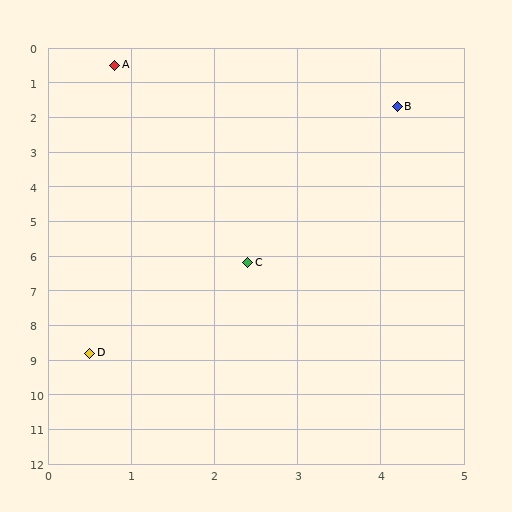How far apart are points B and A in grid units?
Points B and A are about 3.6 grid units apart.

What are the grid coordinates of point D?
Point D is at approximately (0.5, 8.8).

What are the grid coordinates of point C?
Point C is at approximately (2.4, 6.2).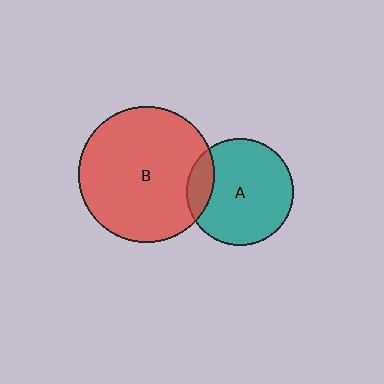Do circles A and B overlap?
Yes.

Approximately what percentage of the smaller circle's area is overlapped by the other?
Approximately 15%.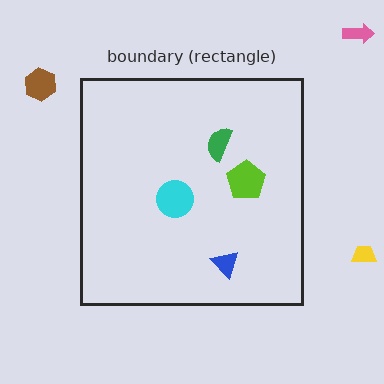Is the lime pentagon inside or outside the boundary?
Inside.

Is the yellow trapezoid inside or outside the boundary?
Outside.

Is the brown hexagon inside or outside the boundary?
Outside.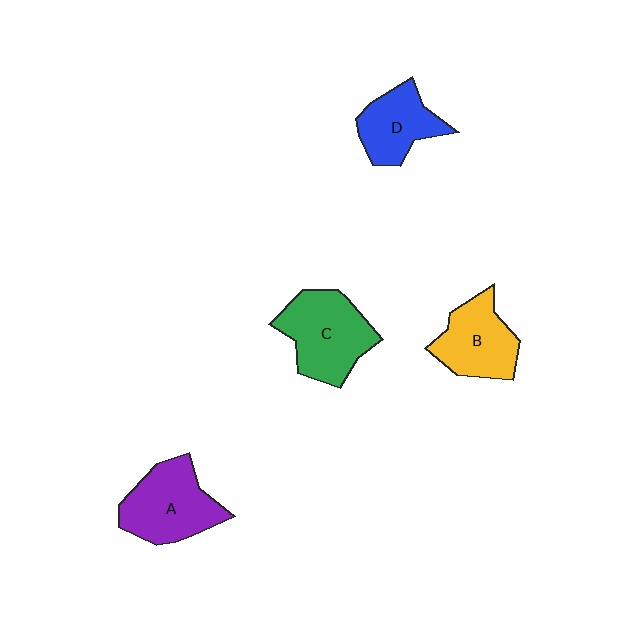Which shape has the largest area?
Shape C (green).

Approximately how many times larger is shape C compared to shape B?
Approximately 1.2 times.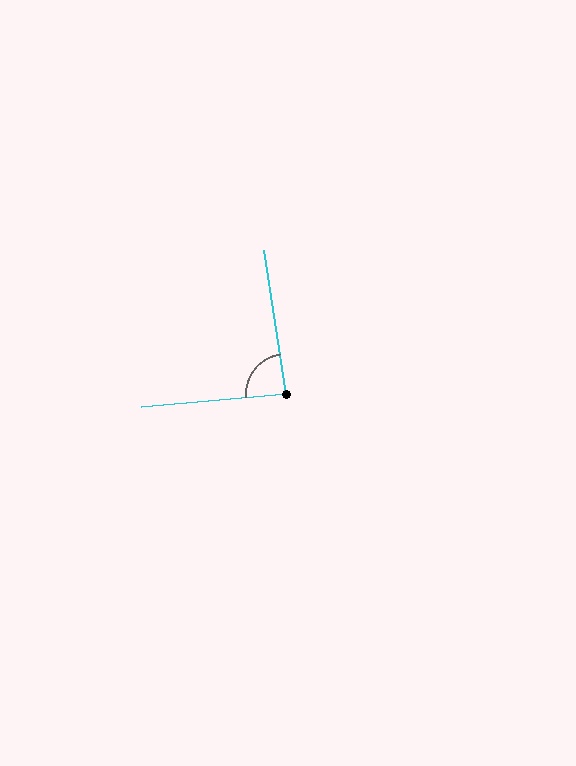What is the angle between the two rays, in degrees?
Approximately 86 degrees.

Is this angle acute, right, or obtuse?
It is approximately a right angle.